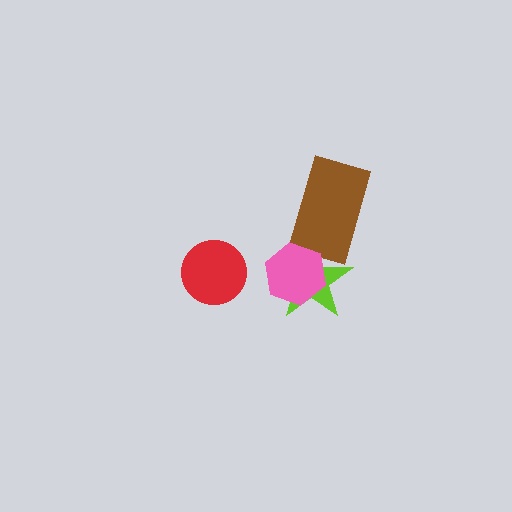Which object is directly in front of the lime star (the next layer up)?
The brown rectangle is directly in front of the lime star.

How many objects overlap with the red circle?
0 objects overlap with the red circle.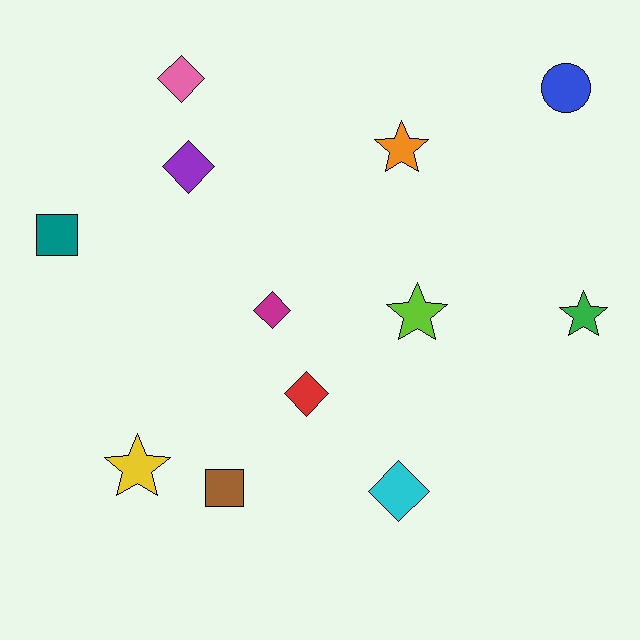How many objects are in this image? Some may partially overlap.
There are 12 objects.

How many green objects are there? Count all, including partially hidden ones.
There is 1 green object.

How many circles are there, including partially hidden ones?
There is 1 circle.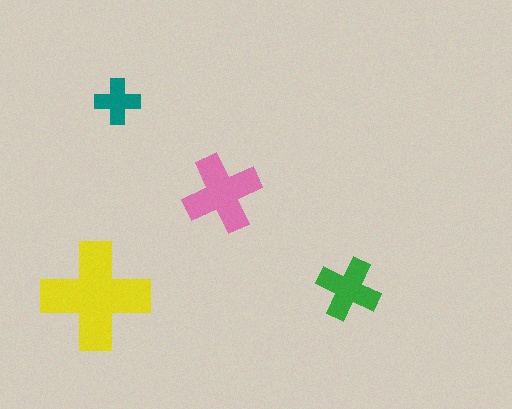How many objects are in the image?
There are 4 objects in the image.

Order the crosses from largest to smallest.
the yellow one, the pink one, the green one, the teal one.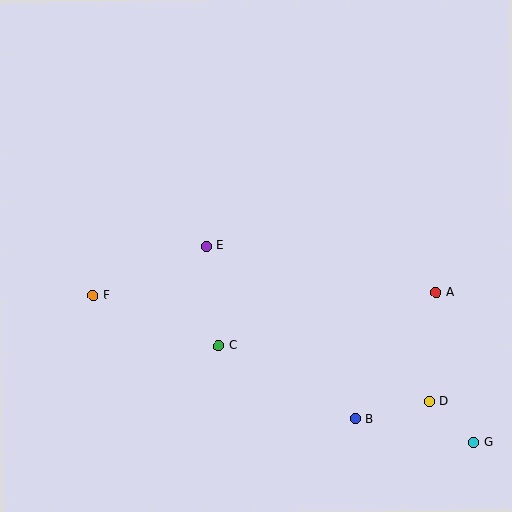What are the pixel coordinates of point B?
Point B is at (355, 418).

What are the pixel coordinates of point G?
Point G is at (474, 443).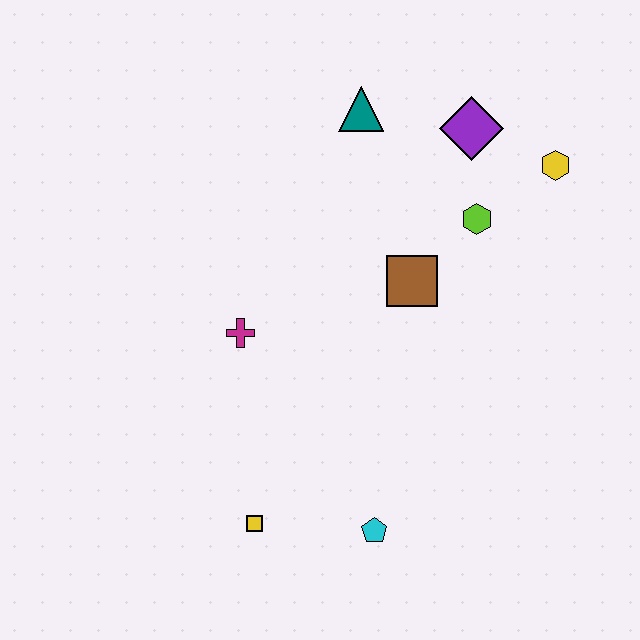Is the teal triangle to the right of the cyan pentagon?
No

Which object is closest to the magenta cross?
The brown square is closest to the magenta cross.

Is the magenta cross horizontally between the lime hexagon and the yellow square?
No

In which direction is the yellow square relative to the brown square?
The yellow square is below the brown square.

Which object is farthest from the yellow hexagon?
The yellow square is farthest from the yellow hexagon.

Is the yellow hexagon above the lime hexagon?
Yes